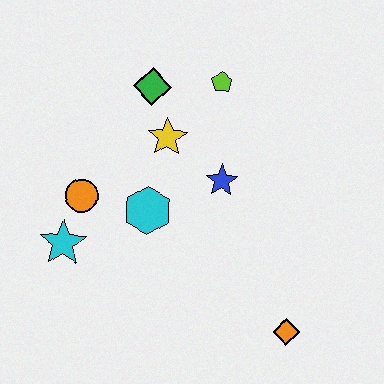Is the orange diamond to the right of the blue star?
Yes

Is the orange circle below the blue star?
Yes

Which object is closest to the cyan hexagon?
The orange circle is closest to the cyan hexagon.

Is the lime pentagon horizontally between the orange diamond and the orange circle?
Yes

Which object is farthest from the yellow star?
The orange diamond is farthest from the yellow star.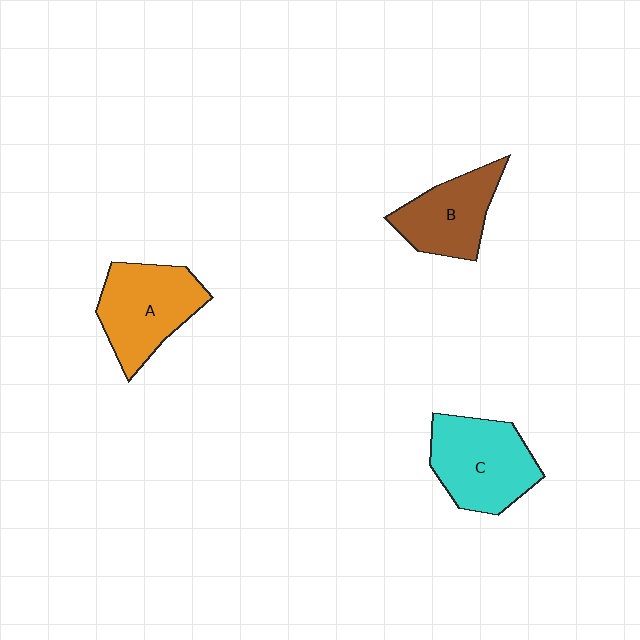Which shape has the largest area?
Shape C (cyan).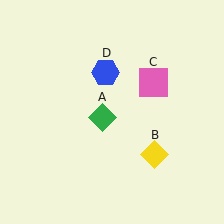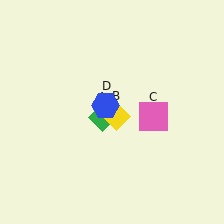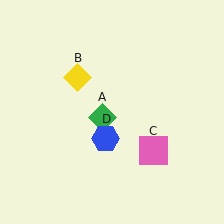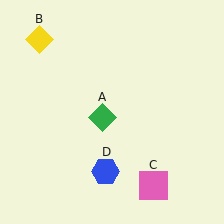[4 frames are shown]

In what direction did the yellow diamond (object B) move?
The yellow diamond (object B) moved up and to the left.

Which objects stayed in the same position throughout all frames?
Green diamond (object A) remained stationary.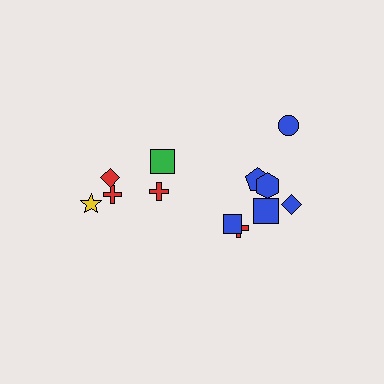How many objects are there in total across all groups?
There are 12 objects.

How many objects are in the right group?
There are 7 objects.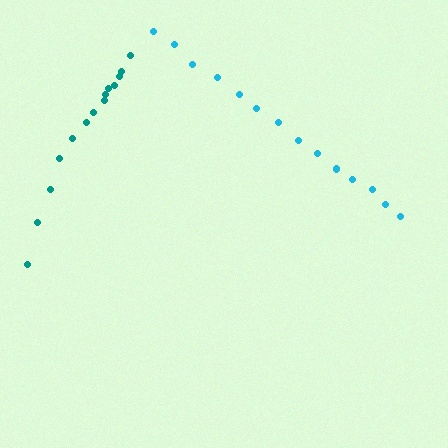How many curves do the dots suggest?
There are 2 distinct paths.